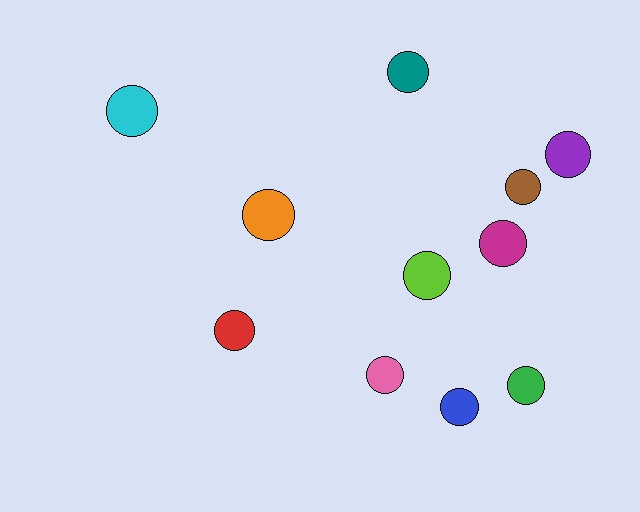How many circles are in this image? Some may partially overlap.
There are 11 circles.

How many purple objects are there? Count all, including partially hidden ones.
There is 1 purple object.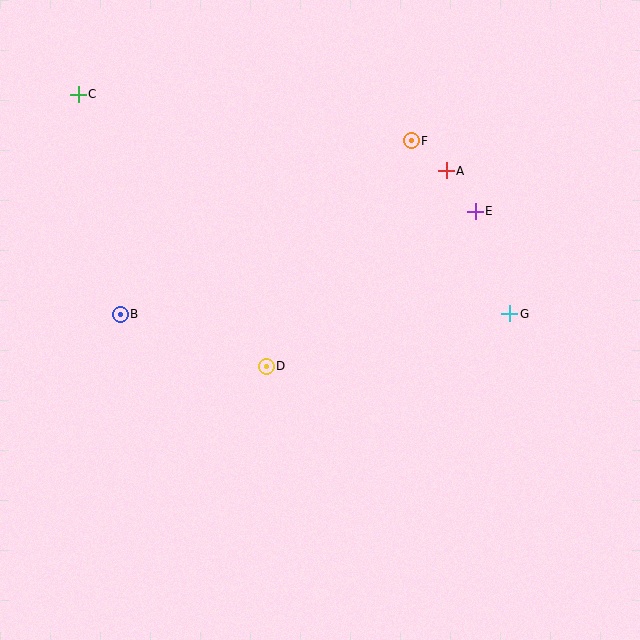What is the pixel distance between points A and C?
The distance between A and C is 376 pixels.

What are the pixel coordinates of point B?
Point B is at (120, 314).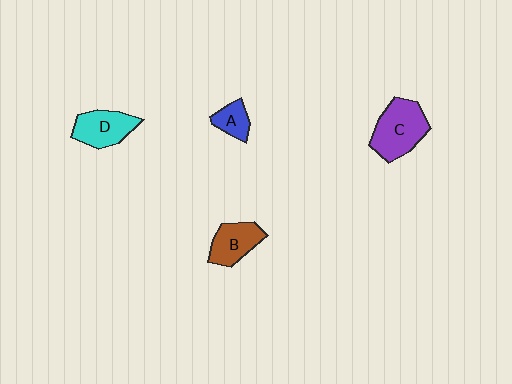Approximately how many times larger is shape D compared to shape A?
Approximately 1.8 times.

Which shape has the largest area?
Shape C (purple).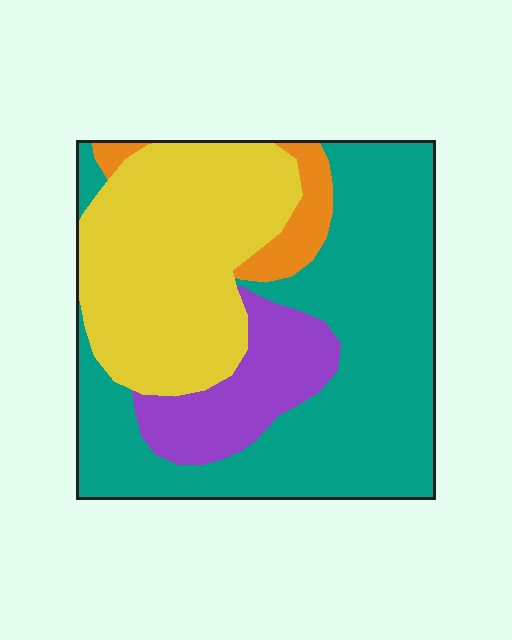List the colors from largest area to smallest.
From largest to smallest: teal, yellow, purple, orange.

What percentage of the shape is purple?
Purple covers 13% of the shape.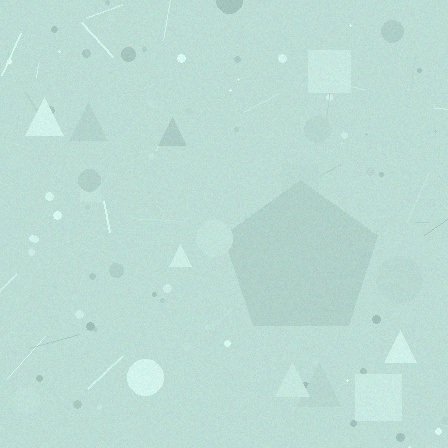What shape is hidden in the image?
A pentagon is hidden in the image.